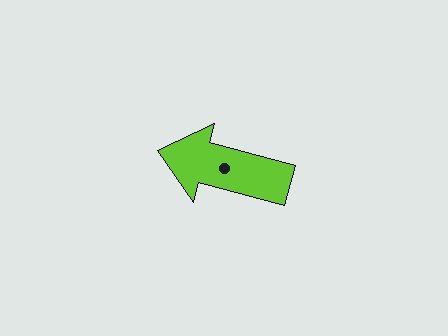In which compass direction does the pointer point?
West.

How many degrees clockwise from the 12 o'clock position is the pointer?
Approximately 285 degrees.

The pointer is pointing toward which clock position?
Roughly 10 o'clock.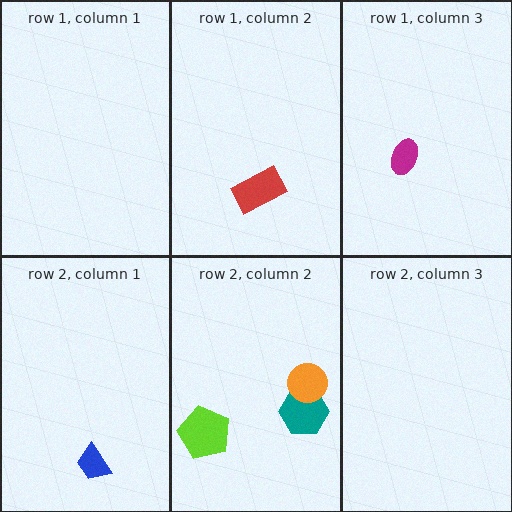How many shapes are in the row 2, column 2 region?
3.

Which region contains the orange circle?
The row 2, column 2 region.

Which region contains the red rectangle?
The row 1, column 2 region.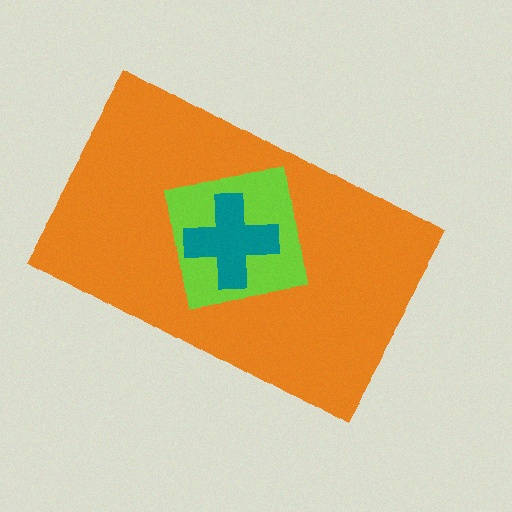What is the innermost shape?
The teal cross.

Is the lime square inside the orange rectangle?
Yes.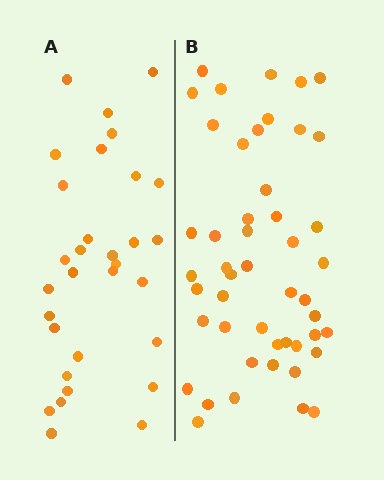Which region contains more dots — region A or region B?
Region B (the right region) has more dots.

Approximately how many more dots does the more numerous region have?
Region B has approximately 15 more dots than region A.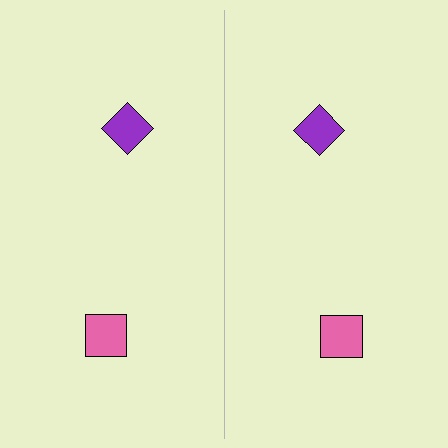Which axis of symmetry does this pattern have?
The pattern has a vertical axis of symmetry running through the center of the image.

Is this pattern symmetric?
Yes, this pattern has bilateral (reflection) symmetry.